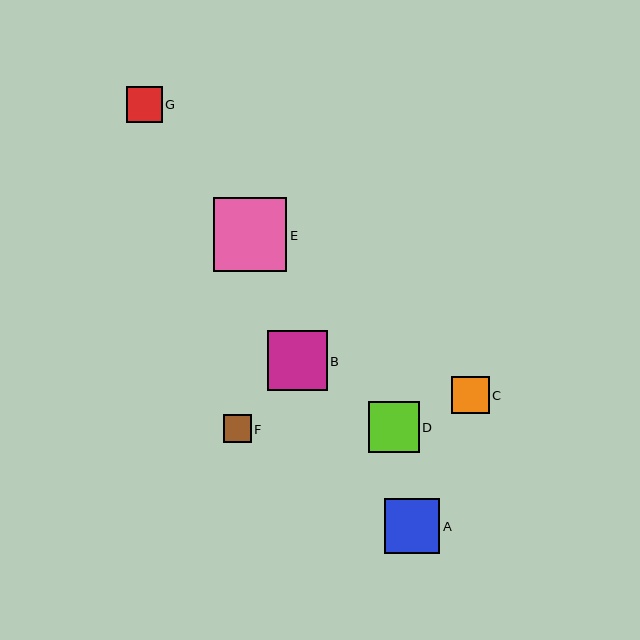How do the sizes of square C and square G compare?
Square C and square G are approximately the same size.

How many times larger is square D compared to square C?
Square D is approximately 1.4 times the size of square C.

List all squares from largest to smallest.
From largest to smallest: E, B, A, D, C, G, F.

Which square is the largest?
Square E is the largest with a size of approximately 74 pixels.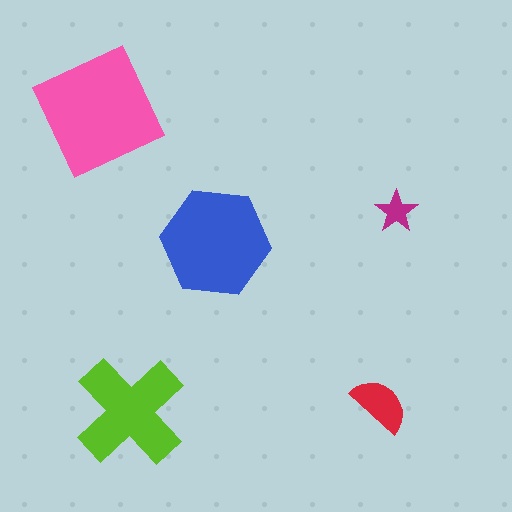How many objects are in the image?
There are 5 objects in the image.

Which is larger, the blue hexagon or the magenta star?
The blue hexagon.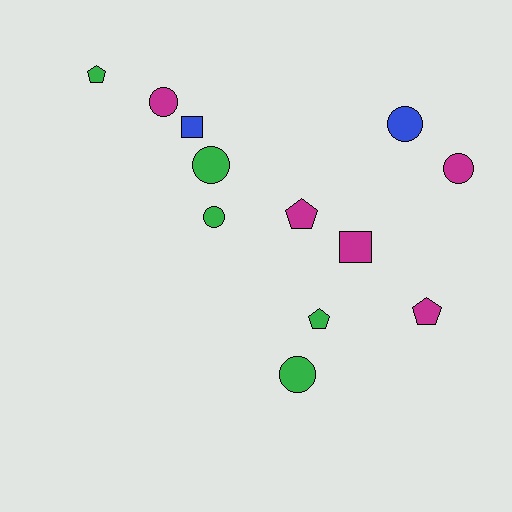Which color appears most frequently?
Magenta, with 5 objects.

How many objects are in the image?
There are 12 objects.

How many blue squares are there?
There is 1 blue square.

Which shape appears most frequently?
Circle, with 6 objects.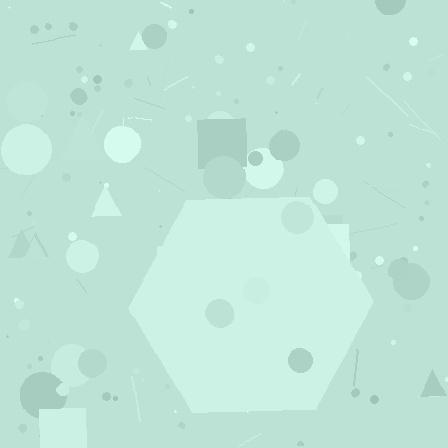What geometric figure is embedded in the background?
A hexagon is embedded in the background.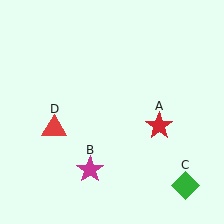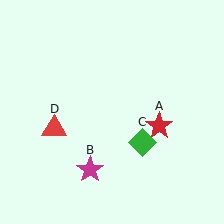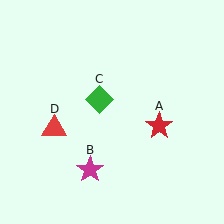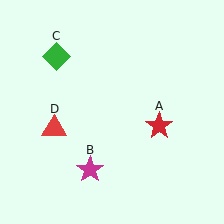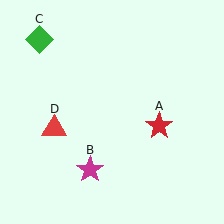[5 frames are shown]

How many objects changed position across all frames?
1 object changed position: green diamond (object C).